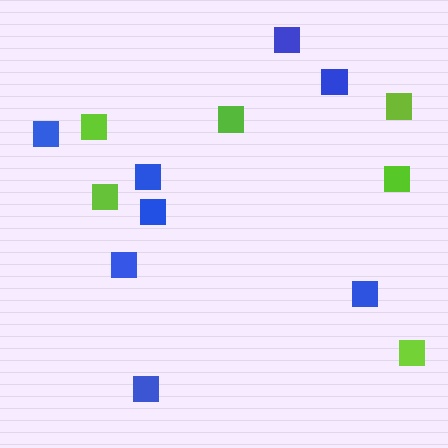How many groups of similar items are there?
There are 2 groups: one group of blue squares (8) and one group of lime squares (6).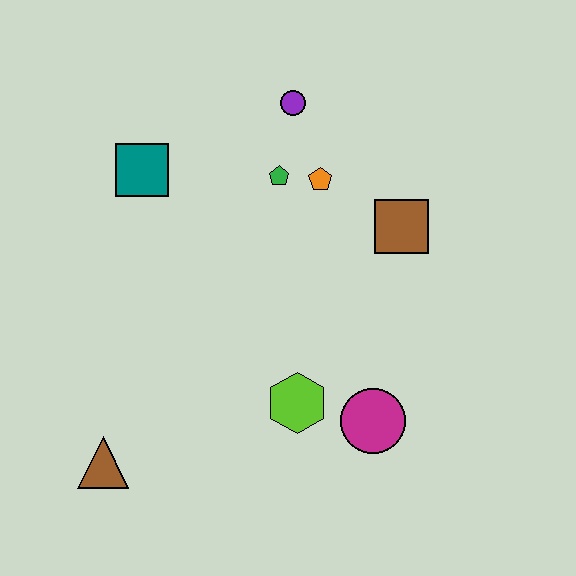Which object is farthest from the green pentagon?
The brown triangle is farthest from the green pentagon.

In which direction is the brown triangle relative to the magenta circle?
The brown triangle is to the left of the magenta circle.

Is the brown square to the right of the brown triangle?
Yes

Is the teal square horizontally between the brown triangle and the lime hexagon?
Yes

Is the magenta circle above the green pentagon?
No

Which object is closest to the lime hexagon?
The magenta circle is closest to the lime hexagon.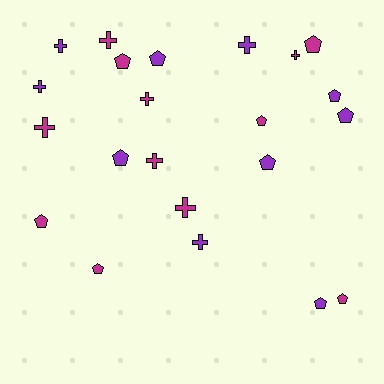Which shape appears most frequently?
Pentagon, with 12 objects.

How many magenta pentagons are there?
There are 6 magenta pentagons.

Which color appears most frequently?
Magenta, with 12 objects.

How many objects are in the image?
There are 22 objects.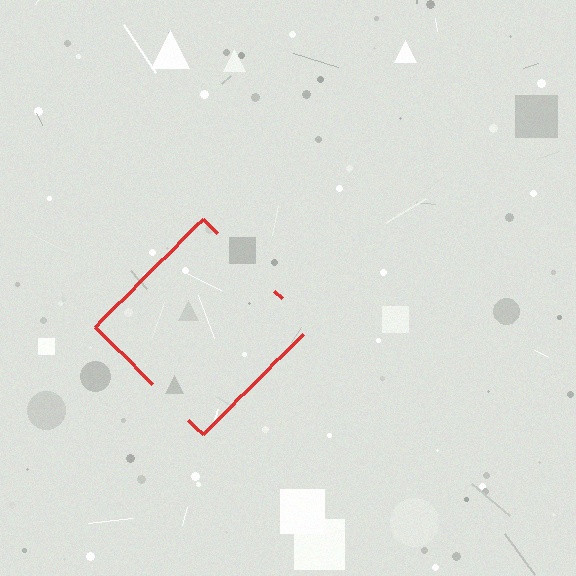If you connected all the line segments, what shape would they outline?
They would outline a diamond.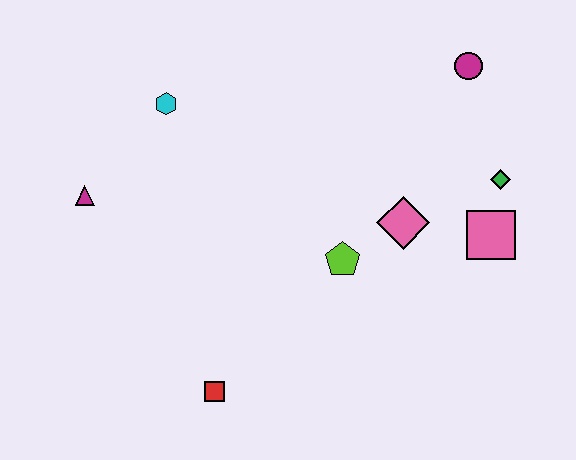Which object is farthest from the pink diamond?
The magenta triangle is farthest from the pink diamond.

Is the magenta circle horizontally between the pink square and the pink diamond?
Yes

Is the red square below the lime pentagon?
Yes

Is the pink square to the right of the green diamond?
No